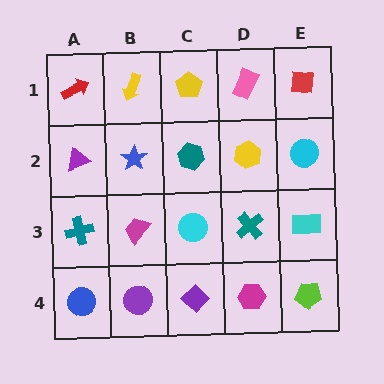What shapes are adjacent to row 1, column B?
A blue star (row 2, column B), a red arrow (row 1, column A), a yellow pentagon (row 1, column C).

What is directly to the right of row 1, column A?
A yellow arrow.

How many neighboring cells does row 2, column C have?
4.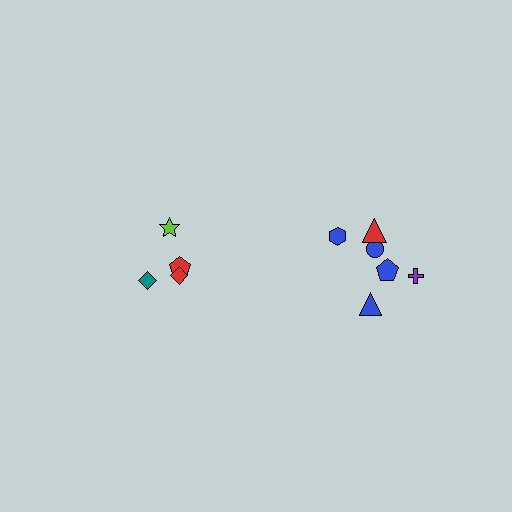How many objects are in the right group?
There are 6 objects.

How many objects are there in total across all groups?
There are 10 objects.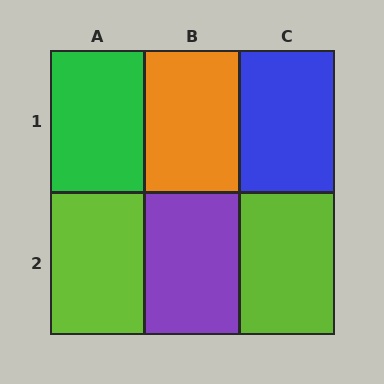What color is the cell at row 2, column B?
Purple.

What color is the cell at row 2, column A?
Lime.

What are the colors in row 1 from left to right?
Green, orange, blue.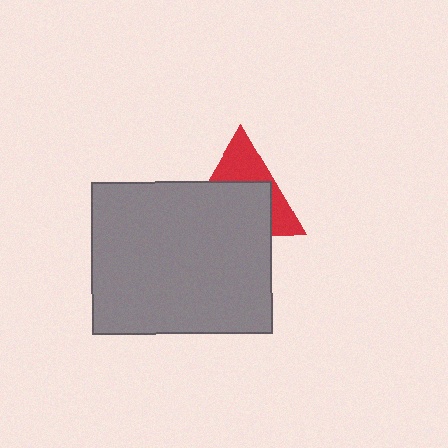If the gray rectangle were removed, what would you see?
You would see the complete red triangle.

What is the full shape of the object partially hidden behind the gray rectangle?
The partially hidden object is a red triangle.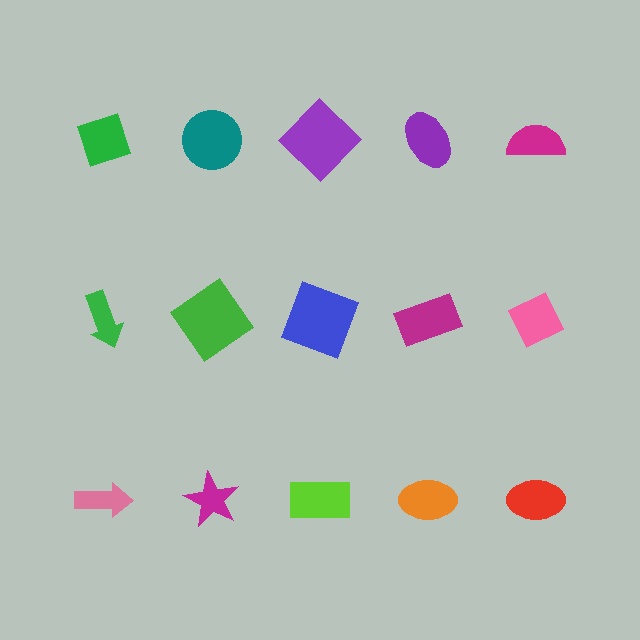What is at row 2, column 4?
A magenta rectangle.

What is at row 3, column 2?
A magenta star.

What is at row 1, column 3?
A purple diamond.